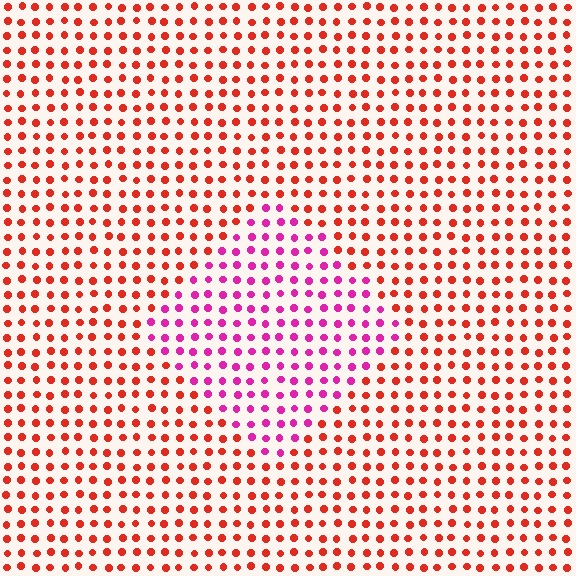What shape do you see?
I see a diamond.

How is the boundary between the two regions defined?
The boundary is defined purely by a slight shift in hue (about 47 degrees). Spacing, size, and orientation are identical on both sides.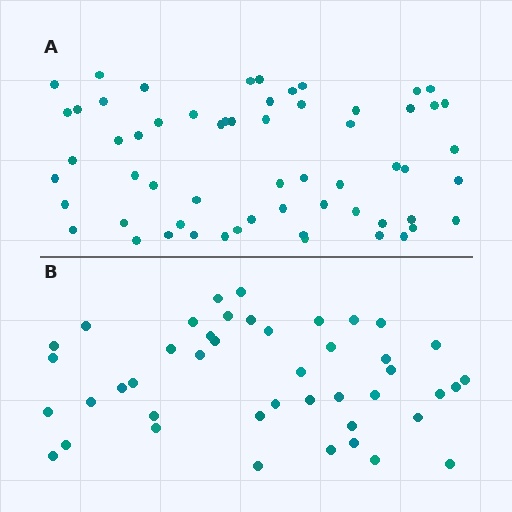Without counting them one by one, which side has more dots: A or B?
Region A (the top region) has more dots.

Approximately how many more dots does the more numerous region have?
Region A has approximately 15 more dots than region B.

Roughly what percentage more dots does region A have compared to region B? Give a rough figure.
About 35% more.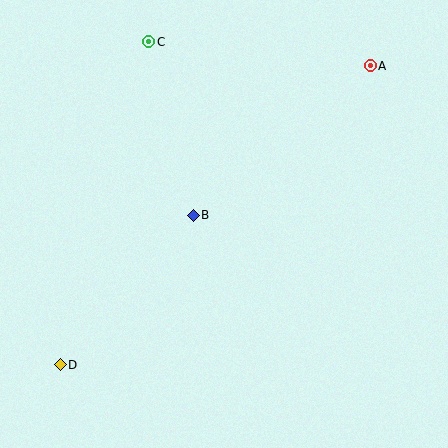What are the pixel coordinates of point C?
Point C is at (149, 42).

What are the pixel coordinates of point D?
Point D is at (60, 365).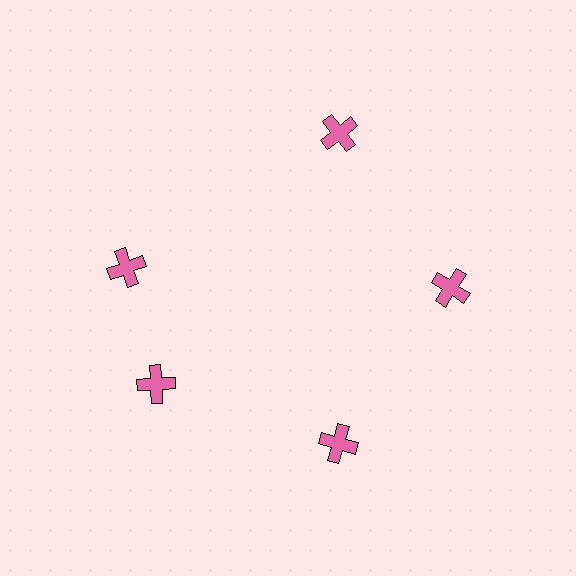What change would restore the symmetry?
The symmetry would be restored by rotating it back into even spacing with its neighbors so that all 5 crosses sit at equal angles and equal distance from the center.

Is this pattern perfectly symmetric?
No. The 5 pink crosses are arranged in a ring, but one element near the 10 o'clock position is rotated out of alignment along the ring, breaking the 5-fold rotational symmetry.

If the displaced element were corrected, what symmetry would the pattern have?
It would have 5-fold rotational symmetry — the pattern would map onto itself every 72 degrees.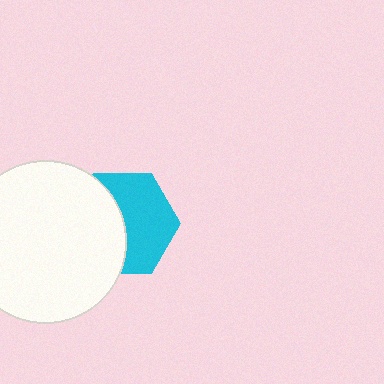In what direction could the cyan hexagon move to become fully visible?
The cyan hexagon could move right. That would shift it out from behind the white circle entirely.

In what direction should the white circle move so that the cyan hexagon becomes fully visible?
The white circle should move left. That is the shortest direction to clear the overlap and leave the cyan hexagon fully visible.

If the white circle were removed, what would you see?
You would see the complete cyan hexagon.